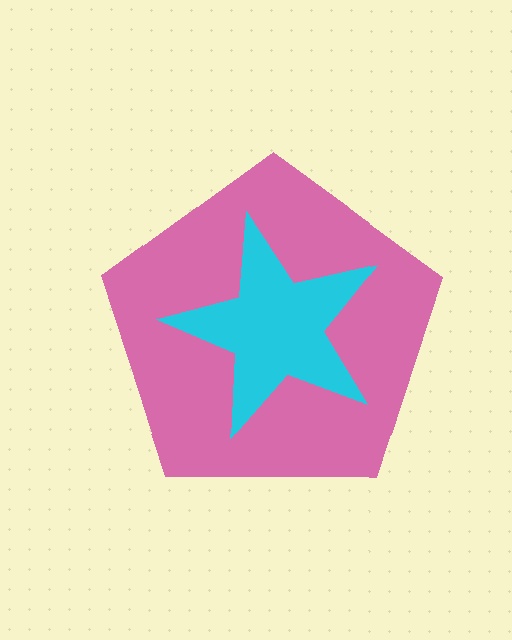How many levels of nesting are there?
2.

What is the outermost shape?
The pink pentagon.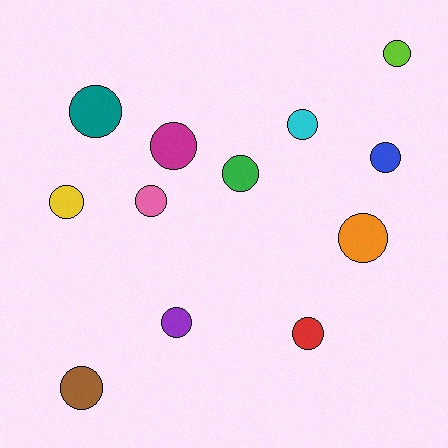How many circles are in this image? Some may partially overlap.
There are 12 circles.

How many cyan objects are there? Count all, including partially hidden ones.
There is 1 cyan object.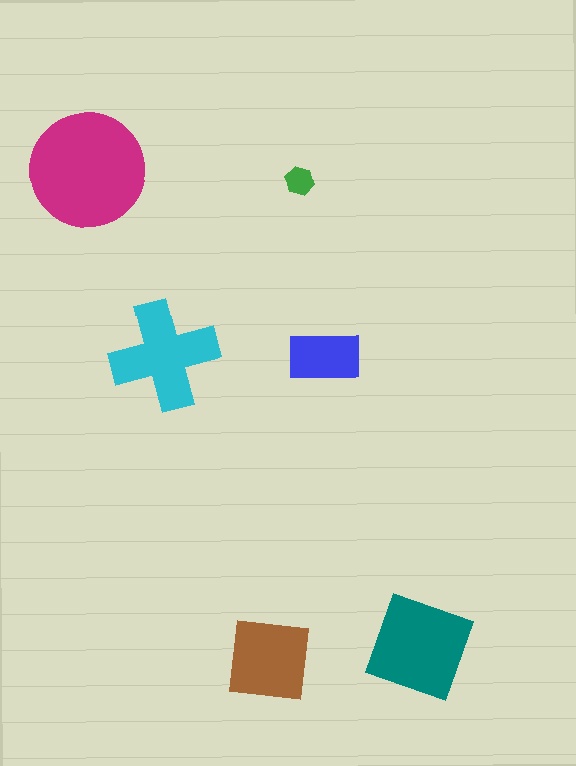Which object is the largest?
The magenta circle.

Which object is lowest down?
The brown square is bottommost.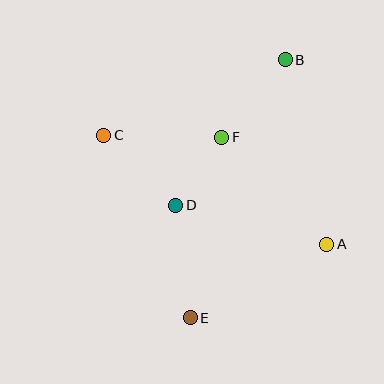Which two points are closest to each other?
Points D and F are closest to each other.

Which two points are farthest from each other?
Points B and E are farthest from each other.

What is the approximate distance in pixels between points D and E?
The distance between D and E is approximately 113 pixels.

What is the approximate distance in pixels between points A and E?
The distance between A and E is approximately 155 pixels.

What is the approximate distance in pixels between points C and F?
The distance between C and F is approximately 118 pixels.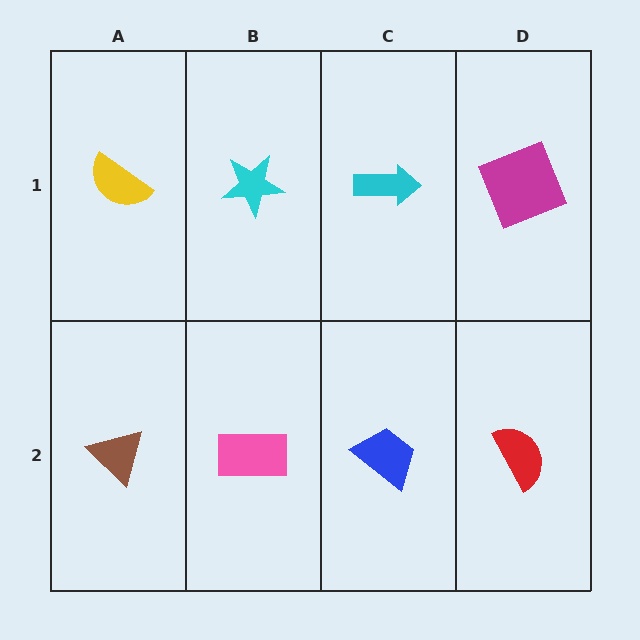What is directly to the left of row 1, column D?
A cyan arrow.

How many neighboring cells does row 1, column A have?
2.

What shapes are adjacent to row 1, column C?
A blue trapezoid (row 2, column C), a cyan star (row 1, column B), a magenta square (row 1, column D).